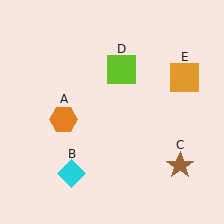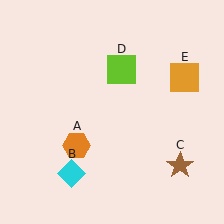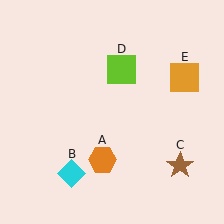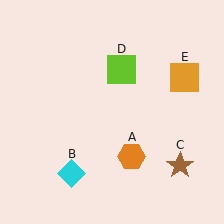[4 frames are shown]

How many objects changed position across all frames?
1 object changed position: orange hexagon (object A).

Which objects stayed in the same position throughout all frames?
Cyan diamond (object B) and brown star (object C) and lime square (object D) and orange square (object E) remained stationary.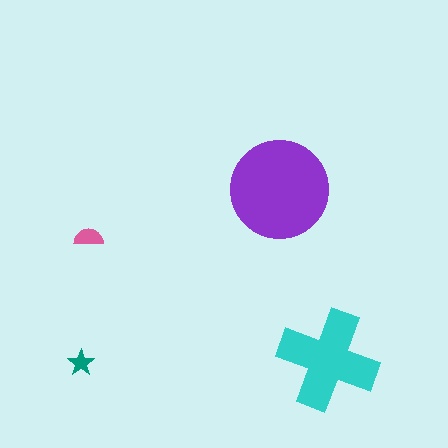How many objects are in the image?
There are 4 objects in the image.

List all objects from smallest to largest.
The teal star, the pink semicircle, the cyan cross, the purple circle.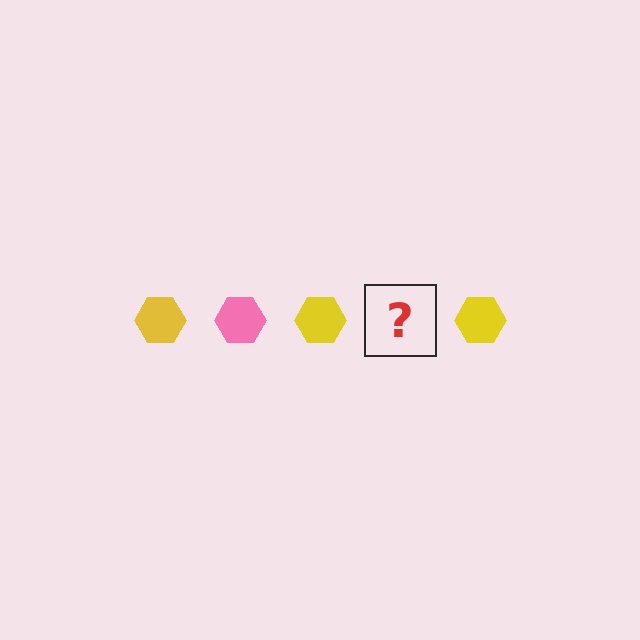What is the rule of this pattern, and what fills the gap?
The rule is that the pattern cycles through yellow, pink hexagons. The gap should be filled with a pink hexagon.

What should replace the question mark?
The question mark should be replaced with a pink hexagon.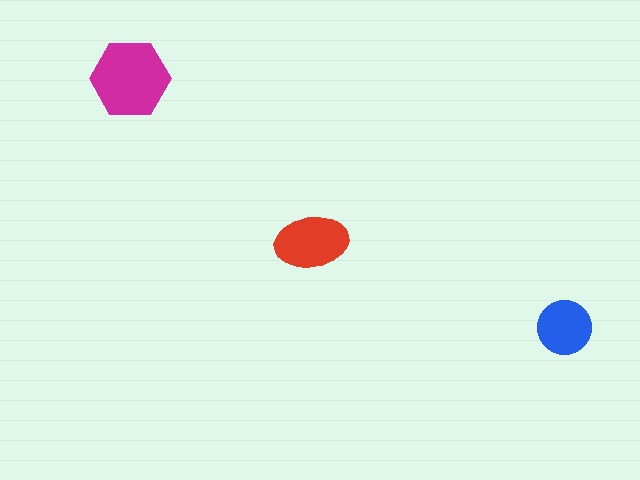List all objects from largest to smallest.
The magenta hexagon, the red ellipse, the blue circle.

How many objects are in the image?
There are 3 objects in the image.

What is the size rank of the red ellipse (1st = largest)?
2nd.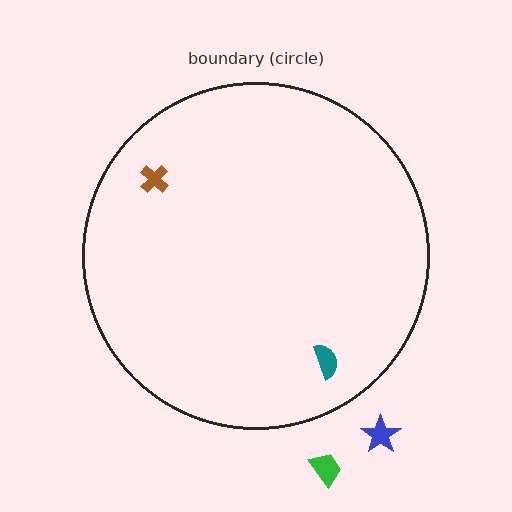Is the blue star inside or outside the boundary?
Outside.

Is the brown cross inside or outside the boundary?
Inside.